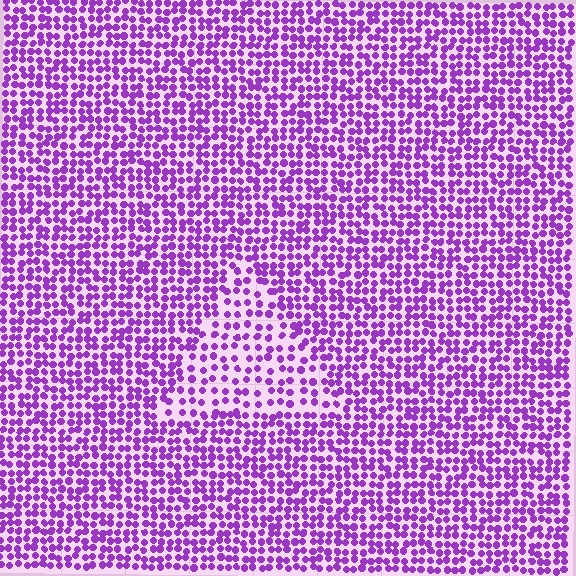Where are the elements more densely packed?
The elements are more densely packed outside the triangle boundary.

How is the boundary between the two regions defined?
The boundary is defined by a change in element density (approximately 1.7x ratio). All elements are the same color, size, and shape.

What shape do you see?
I see a triangle.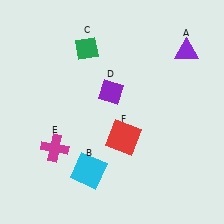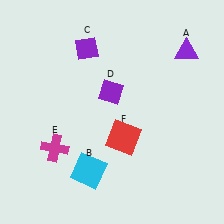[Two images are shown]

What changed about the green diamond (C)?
In Image 1, C is green. In Image 2, it changed to purple.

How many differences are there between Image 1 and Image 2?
There is 1 difference between the two images.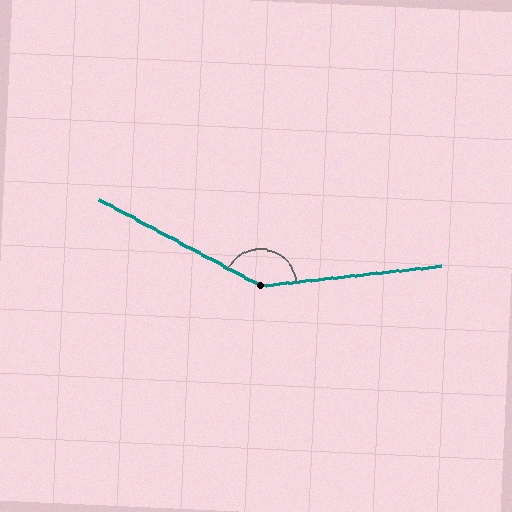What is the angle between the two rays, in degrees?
Approximately 145 degrees.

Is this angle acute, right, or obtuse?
It is obtuse.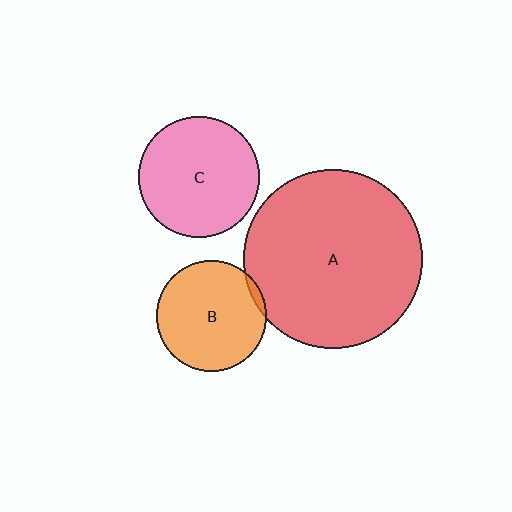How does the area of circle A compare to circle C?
Approximately 2.2 times.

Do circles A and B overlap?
Yes.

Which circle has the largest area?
Circle A (red).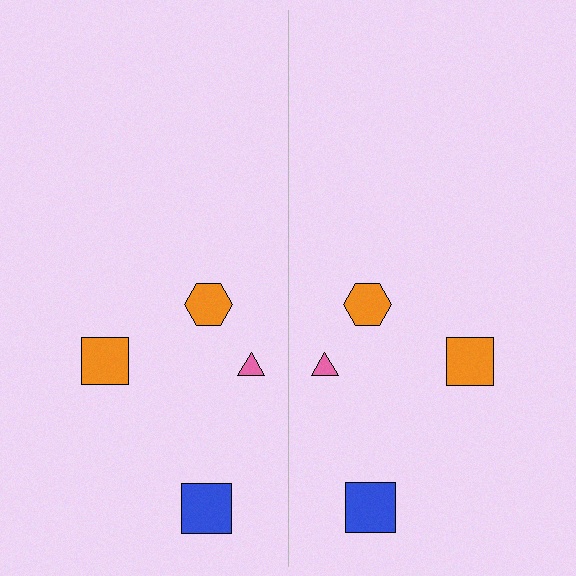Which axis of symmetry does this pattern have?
The pattern has a vertical axis of symmetry running through the center of the image.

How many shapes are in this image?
There are 8 shapes in this image.